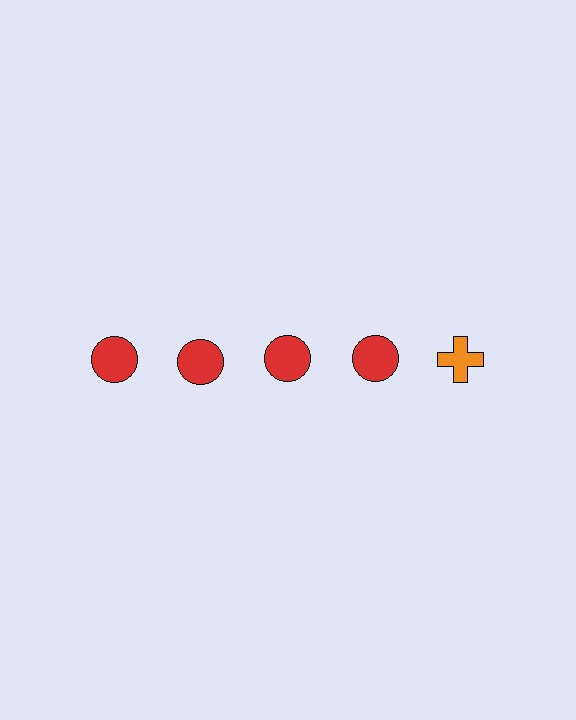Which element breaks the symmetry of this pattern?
The orange cross in the top row, rightmost column breaks the symmetry. All other shapes are red circles.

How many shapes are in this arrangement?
There are 5 shapes arranged in a grid pattern.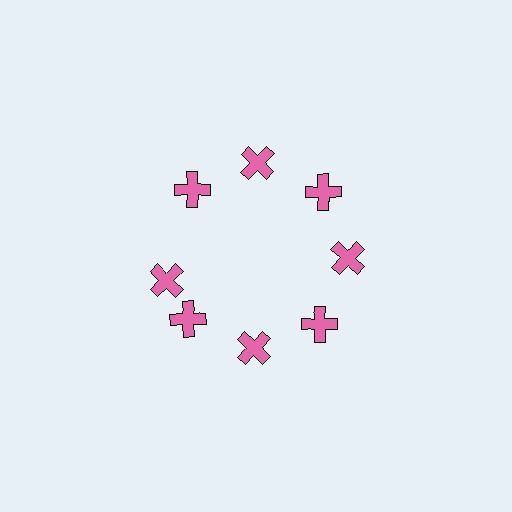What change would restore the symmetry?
The symmetry would be restored by rotating it back into even spacing with its neighbors so that all 8 crosses sit at equal angles and equal distance from the center.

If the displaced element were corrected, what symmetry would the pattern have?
It would have 8-fold rotational symmetry — the pattern would map onto itself every 45 degrees.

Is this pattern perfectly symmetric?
No. The 8 pink crosses are arranged in a ring, but one element near the 9 o'clock position is rotated out of alignment along the ring, breaking the 8-fold rotational symmetry.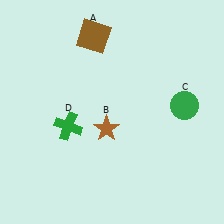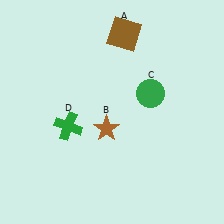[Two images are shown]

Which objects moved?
The objects that moved are: the brown square (A), the green circle (C).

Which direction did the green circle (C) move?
The green circle (C) moved left.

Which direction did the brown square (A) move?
The brown square (A) moved right.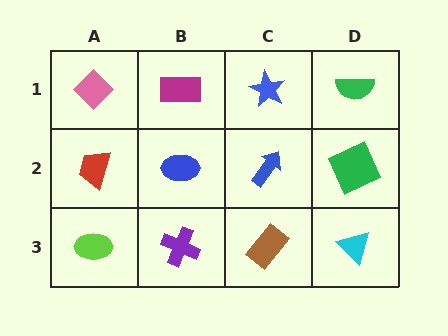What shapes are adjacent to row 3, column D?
A green square (row 2, column D), a brown rectangle (row 3, column C).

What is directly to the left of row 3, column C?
A purple cross.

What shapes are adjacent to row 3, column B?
A blue ellipse (row 2, column B), a lime ellipse (row 3, column A), a brown rectangle (row 3, column C).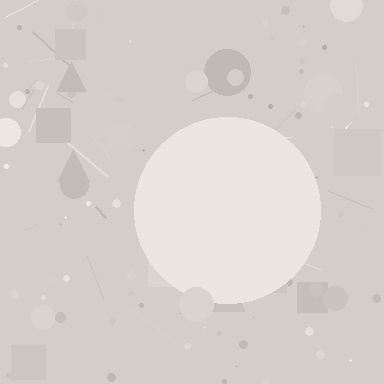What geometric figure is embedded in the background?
A circle is embedded in the background.